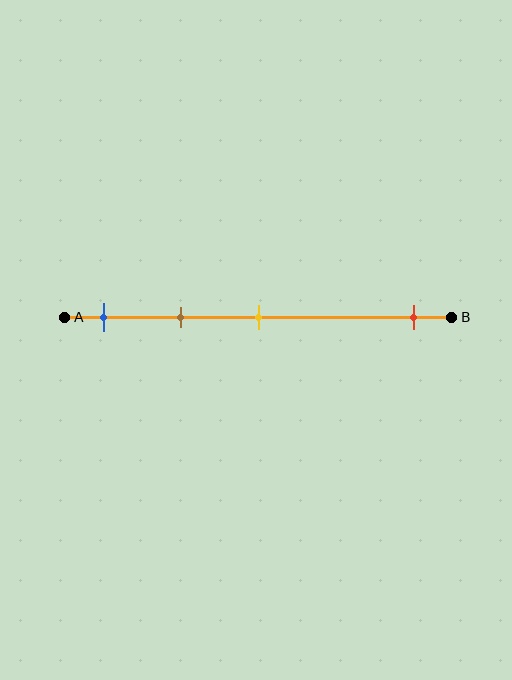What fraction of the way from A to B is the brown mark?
The brown mark is approximately 30% (0.3) of the way from A to B.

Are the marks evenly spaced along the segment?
No, the marks are not evenly spaced.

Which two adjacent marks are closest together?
The blue and brown marks are the closest adjacent pair.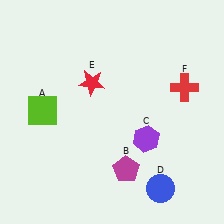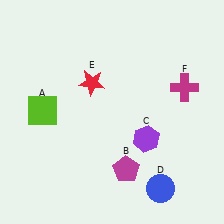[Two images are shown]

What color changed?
The cross (F) changed from red in Image 1 to magenta in Image 2.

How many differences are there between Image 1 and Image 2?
There is 1 difference between the two images.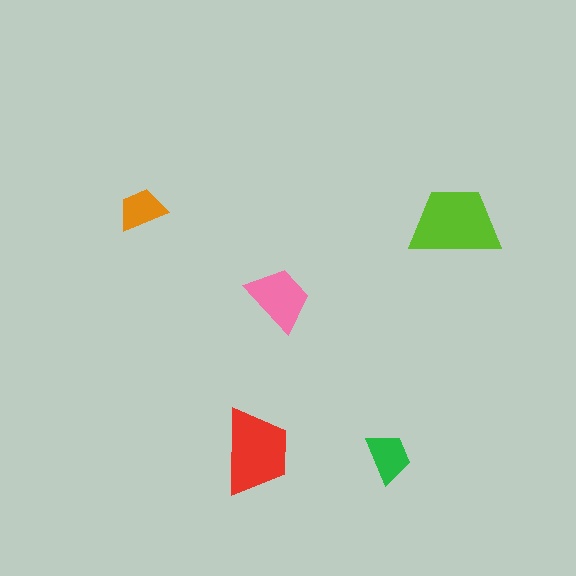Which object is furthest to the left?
The orange trapezoid is leftmost.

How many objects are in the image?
There are 5 objects in the image.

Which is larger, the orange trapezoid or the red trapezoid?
The red one.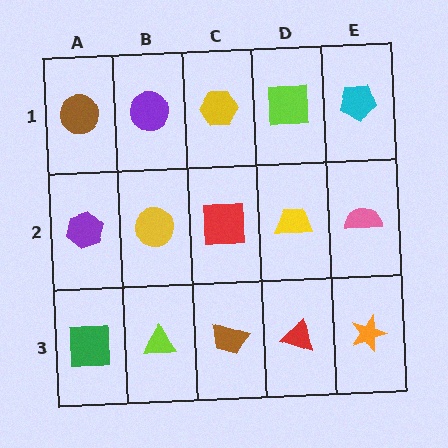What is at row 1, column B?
A purple circle.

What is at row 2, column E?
A pink semicircle.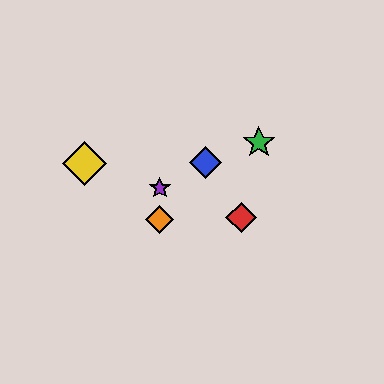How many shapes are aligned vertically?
2 shapes (the purple star, the orange diamond) are aligned vertically.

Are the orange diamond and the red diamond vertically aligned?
No, the orange diamond is at x≈160 and the red diamond is at x≈241.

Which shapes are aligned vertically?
The purple star, the orange diamond are aligned vertically.